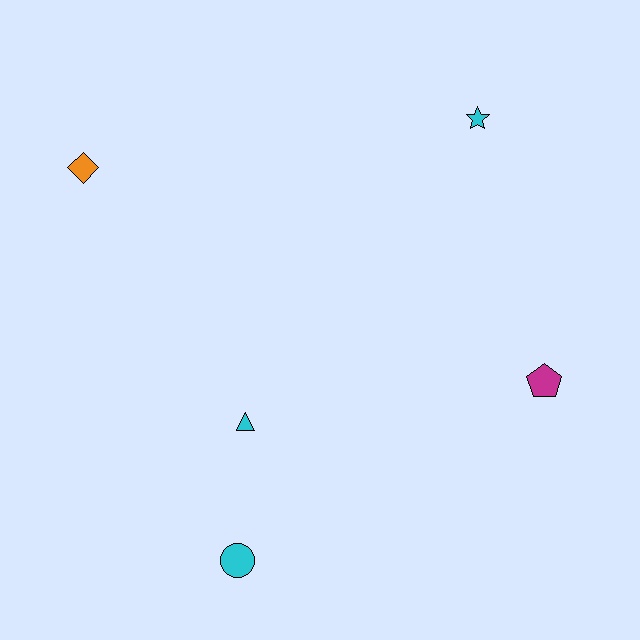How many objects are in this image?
There are 5 objects.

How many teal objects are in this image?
There are no teal objects.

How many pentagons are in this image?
There is 1 pentagon.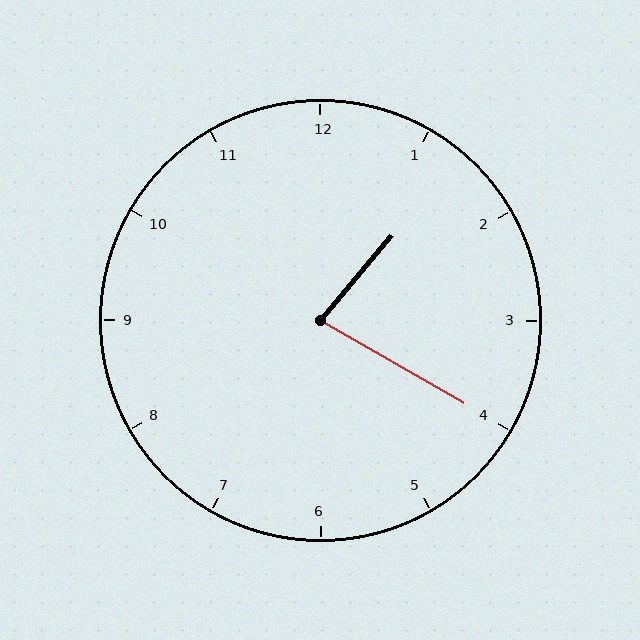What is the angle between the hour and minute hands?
Approximately 80 degrees.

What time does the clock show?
1:20.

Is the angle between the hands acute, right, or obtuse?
It is acute.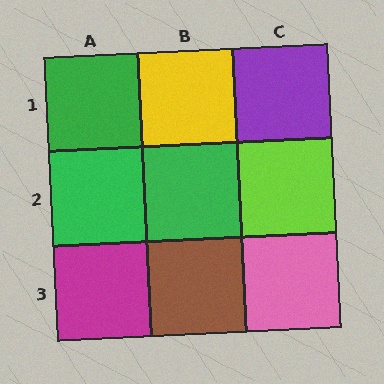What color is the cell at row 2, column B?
Green.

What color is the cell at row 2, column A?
Green.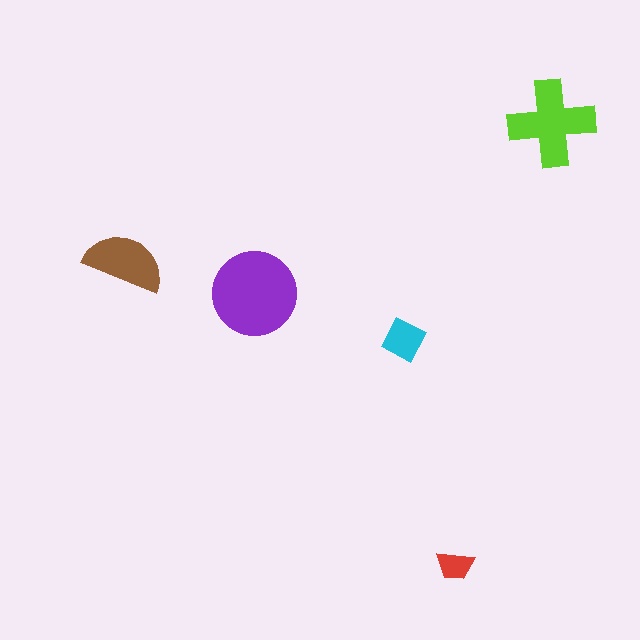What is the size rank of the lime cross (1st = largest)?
2nd.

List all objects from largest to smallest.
The purple circle, the lime cross, the brown semicircle, the cyan square, the red trapezoid.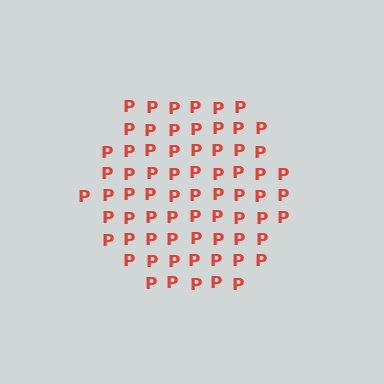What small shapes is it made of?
It is made of small letter P's.